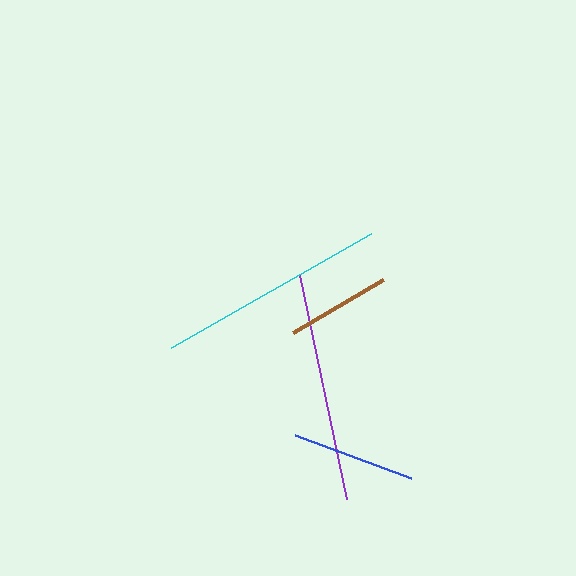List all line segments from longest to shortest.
From longest to shortest: cyan, purple, blue, brown.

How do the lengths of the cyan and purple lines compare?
The cyan and purple lines are approximately the same length.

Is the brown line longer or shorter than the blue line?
The blue line is longer than the brown line.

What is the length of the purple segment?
The purple segment is approximately 229 pixels long.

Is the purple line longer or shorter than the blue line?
The purple line is longer than the blue line.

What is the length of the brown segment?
The brown segment is approximately 105 pixels long.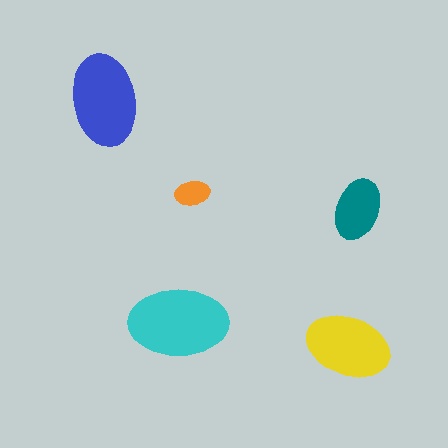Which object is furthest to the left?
The blue ellipse is leftmost.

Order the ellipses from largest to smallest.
the cyan one, the blue one, the yellow one, the teal one, the orange one.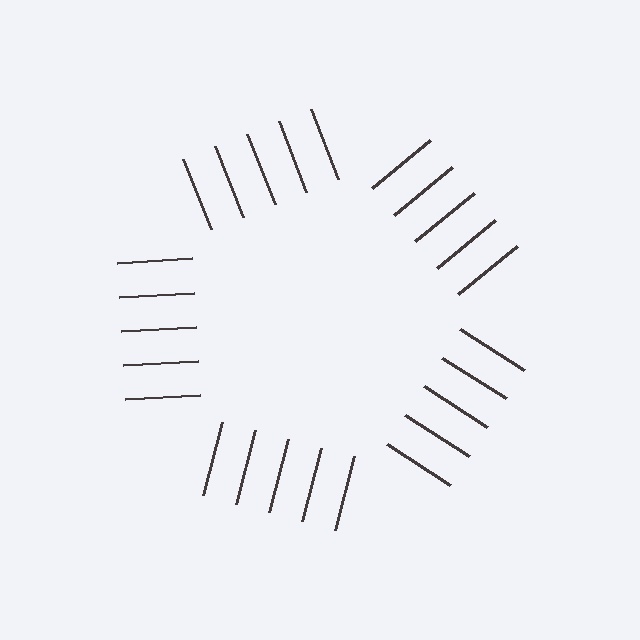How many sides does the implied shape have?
5 sides — the line-ends trace a pentagon.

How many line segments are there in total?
25 — 5 along each of the 5 edges.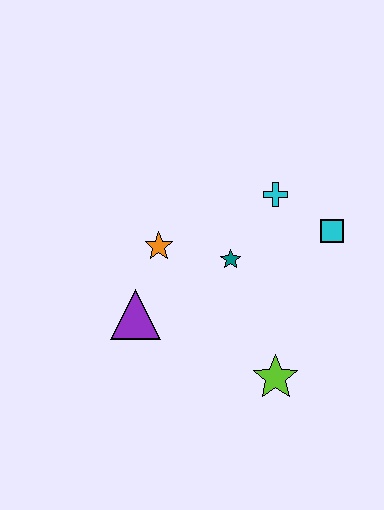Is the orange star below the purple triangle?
No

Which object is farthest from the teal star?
The lime star is farthest from the teal star.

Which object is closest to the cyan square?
The cyan cross is closest to the cyan square.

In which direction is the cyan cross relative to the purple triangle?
The cyan cross is to the right of the purple triangle.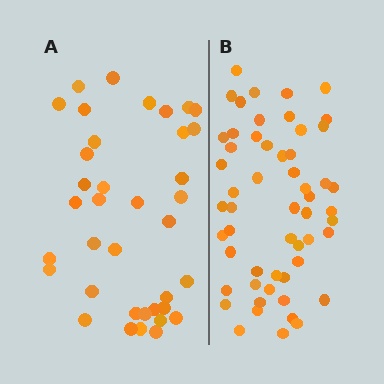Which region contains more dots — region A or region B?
Region B (the right region) has more dots.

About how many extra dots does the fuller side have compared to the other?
Region B has approximately 20 more dots than region A.